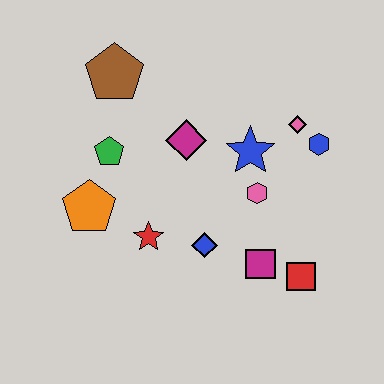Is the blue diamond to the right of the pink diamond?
No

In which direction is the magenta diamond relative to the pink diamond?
The magenta diamond is to the left of the pink diamond.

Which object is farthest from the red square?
The brown pentagon is farthest from the red square.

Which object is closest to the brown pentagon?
The green pentagon is closest to the brown pentagon.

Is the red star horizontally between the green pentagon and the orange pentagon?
No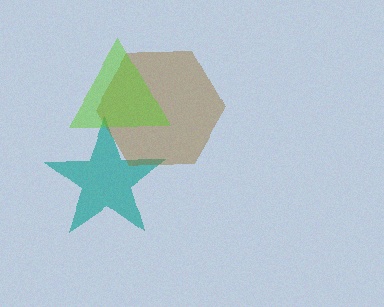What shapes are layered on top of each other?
The layered shapes are: a teal star, a brown hexagon, a lime triangle.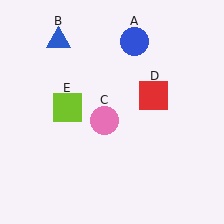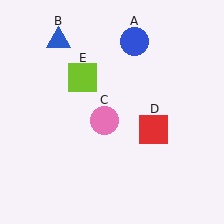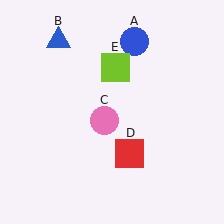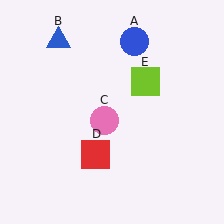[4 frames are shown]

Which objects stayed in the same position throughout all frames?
Blue circle (object A) and blue triangle (object B) and pink circle (object C) remained stationary.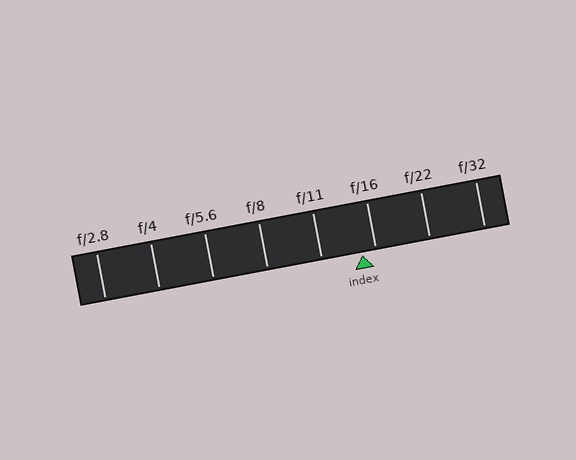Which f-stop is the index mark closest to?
The index mark is closest to f/16.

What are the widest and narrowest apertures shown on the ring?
The widest aperture shown is f/2.8 and the narrowest is f/32.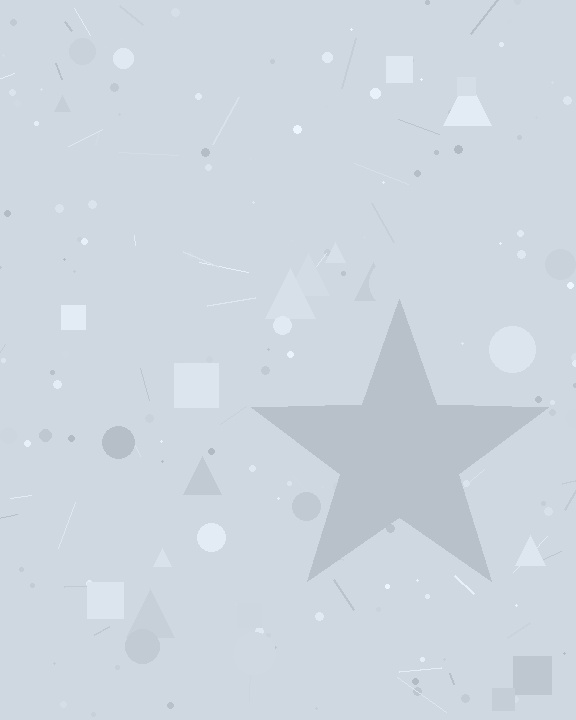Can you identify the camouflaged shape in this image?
The camouflaged shape is a star.